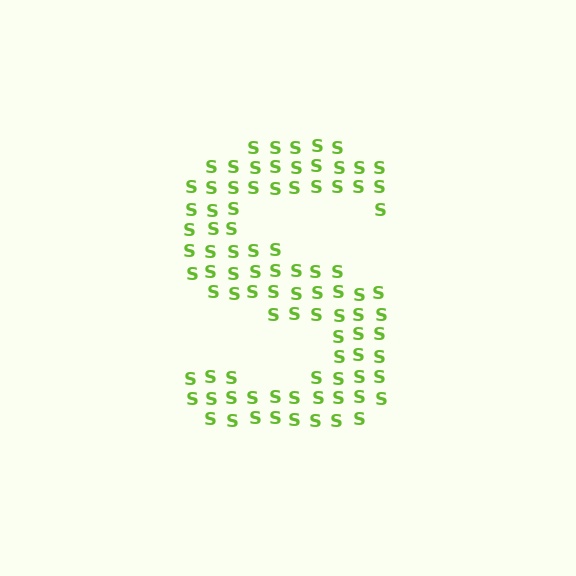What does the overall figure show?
The overall figure shows the letter S.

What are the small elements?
The small elements are letter S's.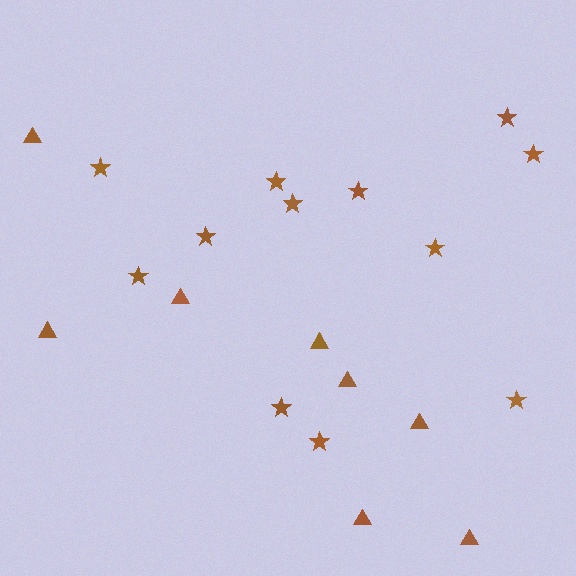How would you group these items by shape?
There are 2 groups: one group of triangles (8) and one group of stars (12).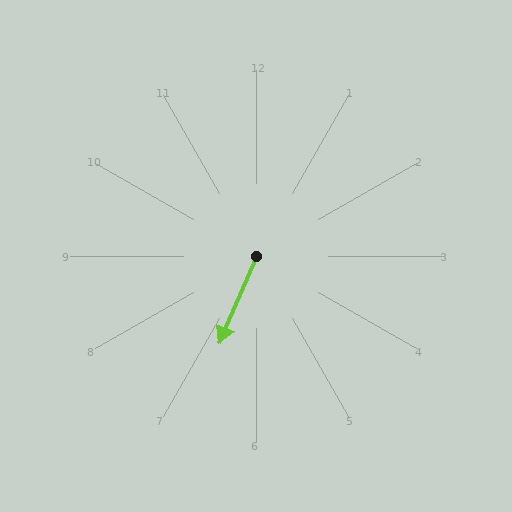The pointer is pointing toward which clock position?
Roughly 7 o'clock.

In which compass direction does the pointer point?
Southwest.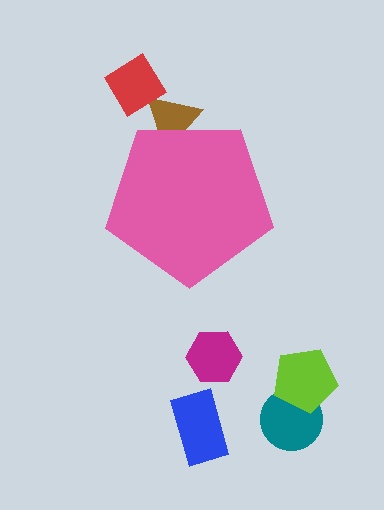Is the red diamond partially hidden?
No, the red diamond is fully visible.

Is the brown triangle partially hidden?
Yes, the brown triangle is partially hidden behind the pink pentagon.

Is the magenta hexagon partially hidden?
No, the magenta hexagon is fully visible.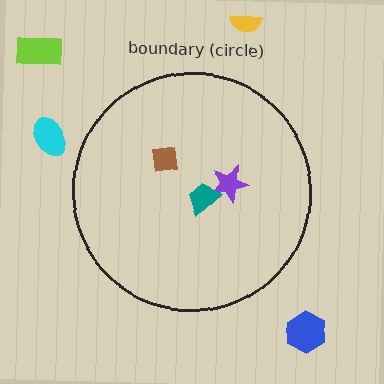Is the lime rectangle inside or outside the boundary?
Outside.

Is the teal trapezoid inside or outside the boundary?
Inside.